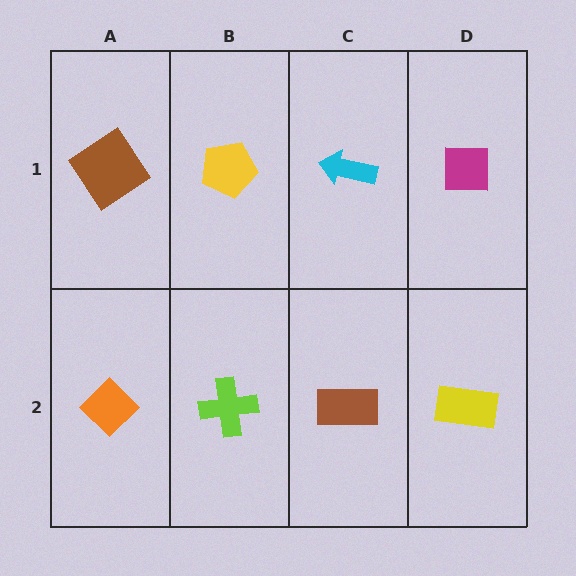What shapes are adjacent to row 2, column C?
A cyan arrow (row 1, column C), a lime cross (row 2, column B), a yellow rectangle (row 2, column D).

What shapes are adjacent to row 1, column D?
A yellow rectangle (row 2, column D), a cyan arrow (row 1, column C).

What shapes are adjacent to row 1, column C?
A brown rectangle (row 2, column C), a yellow pentagon (row 1, column B), a magenta square (row 1, column D).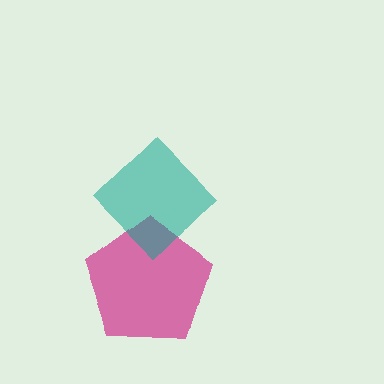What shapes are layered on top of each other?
The layered shapes are: a magenta pentagon, a teal diamond.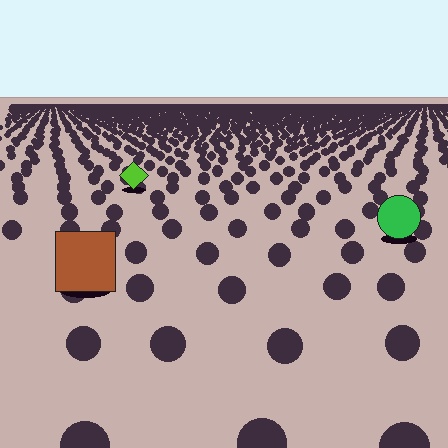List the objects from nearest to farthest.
From nearest to farthest: the brown square, the green circle, the lime diamond.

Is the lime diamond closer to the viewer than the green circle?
No. The green circle is closer — you can tell from the texture gradient: the ground texture is coarser near it.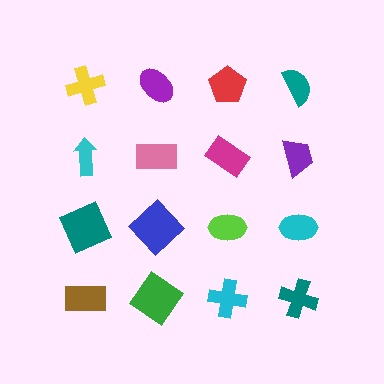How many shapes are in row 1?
4 shapes.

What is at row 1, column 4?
A teal semicircle.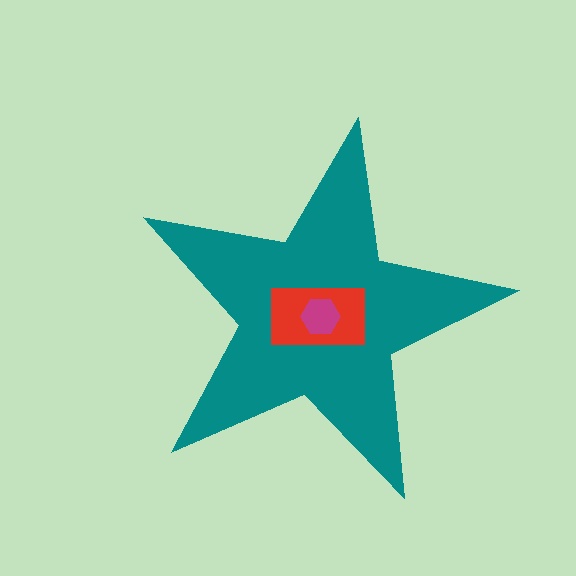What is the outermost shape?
The teal star.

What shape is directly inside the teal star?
The red rectangle.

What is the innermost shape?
The magenta hexagon.